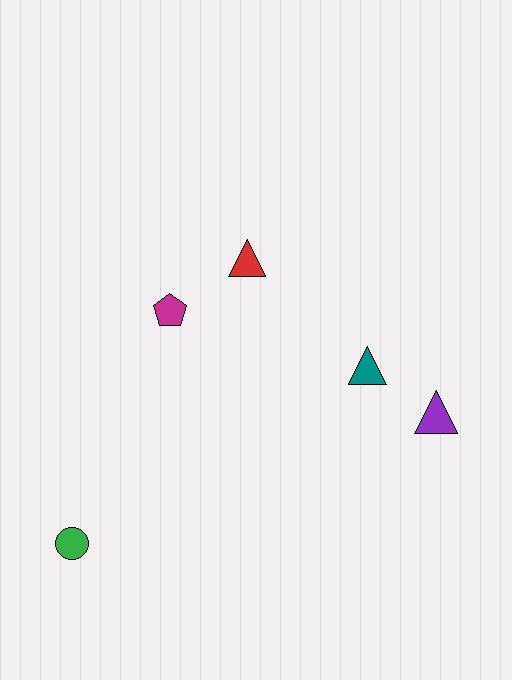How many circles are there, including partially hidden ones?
There is 1 circle.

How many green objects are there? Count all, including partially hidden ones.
There is 1 green object.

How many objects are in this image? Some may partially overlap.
There are 5 objects.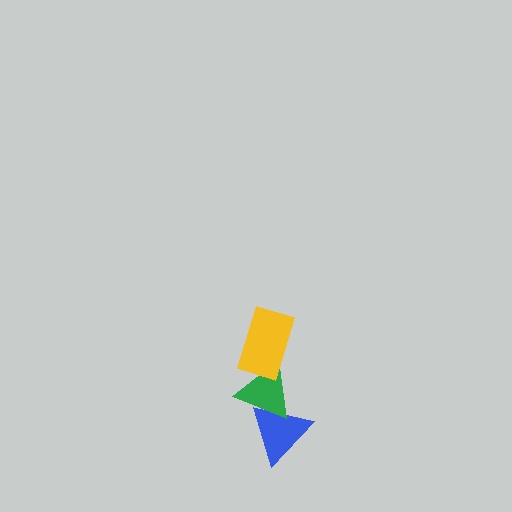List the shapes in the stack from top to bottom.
From top to bottom: the yellow rectangle, the green triangle, the blue triangle.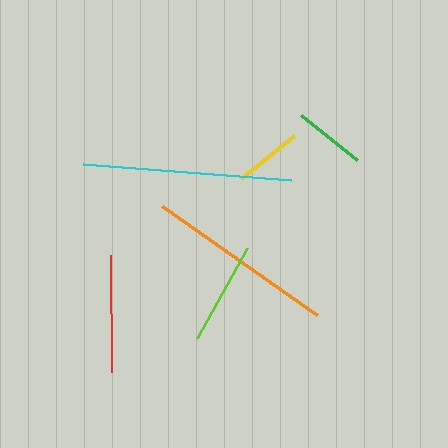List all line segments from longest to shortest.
From longest to shortest: cyan, orange, red, lime, green, yellow.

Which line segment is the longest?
The cyan line is the longest at approximately 209 pixels.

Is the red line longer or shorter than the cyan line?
The cyan line is longer than the red line.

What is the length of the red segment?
The red segment is approximately 118 pixels long.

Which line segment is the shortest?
The yellow line is the shortest at approximately 68 pixels.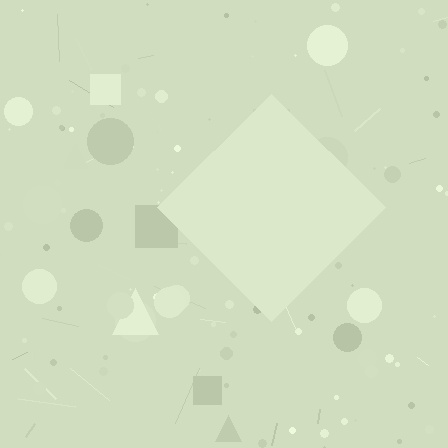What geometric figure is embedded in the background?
A diamond is embedded in the background.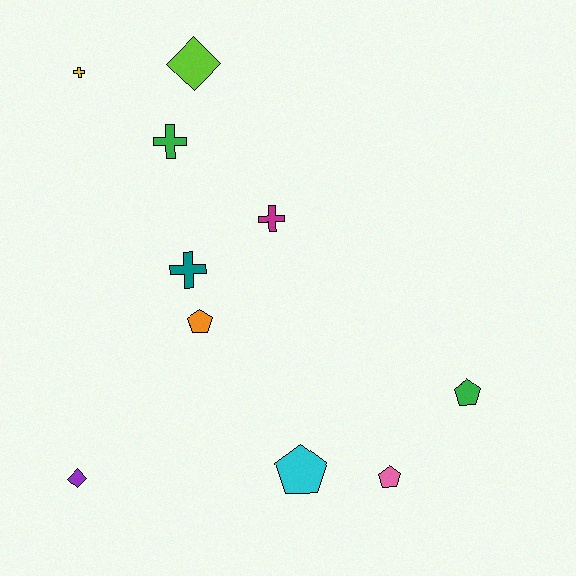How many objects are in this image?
There are 10 objects.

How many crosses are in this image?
There are 4 crosses.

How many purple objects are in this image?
There is 1 purple object.